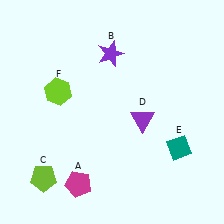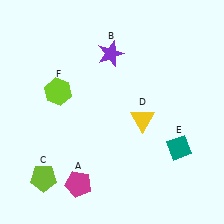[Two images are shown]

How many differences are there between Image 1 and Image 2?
There is 1 difference between the two images.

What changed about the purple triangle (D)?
In Image 1, D is purple. In Image 2, it changed to yellow.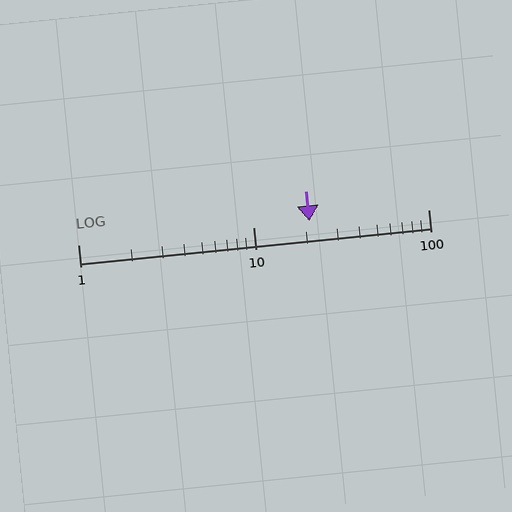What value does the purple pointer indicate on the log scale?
The pointer indicates approximately 21.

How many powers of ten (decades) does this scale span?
The scale spans 2 decades, from 1 to 100.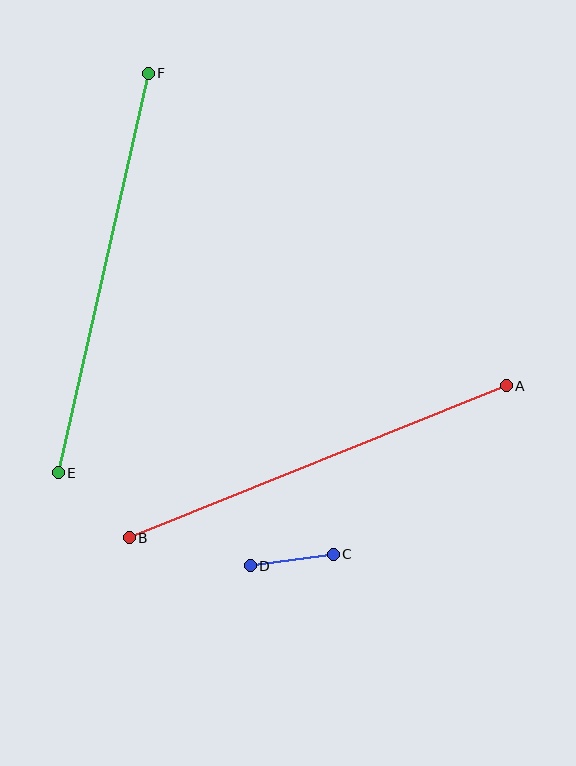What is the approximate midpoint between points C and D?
The midpoint is at approximately (292, 560) pixels.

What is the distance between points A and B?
The distance is approximately 407 pixels.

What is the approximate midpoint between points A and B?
The midpoint is at approximately (318, 462) pixels.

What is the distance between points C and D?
The distance is approximately 84 pixels.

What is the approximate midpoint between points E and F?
The midpoint is at approximately (103, 273) pixels.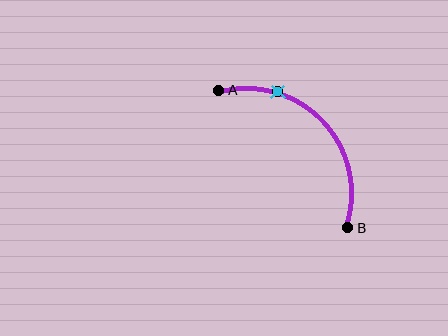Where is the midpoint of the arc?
The arc midpoint is the point on the curve farthest from the straight line joining A and B. It sits above and to the right of that line.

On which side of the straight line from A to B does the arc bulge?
The arc bulges above and to the right of the straight line connecting A and B.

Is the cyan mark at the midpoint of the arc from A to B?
No. The cyan mark lies on the arc but is closer to endpoint A. The arc midpoint would be at the point on the curve equidistant along the arc from both A and B.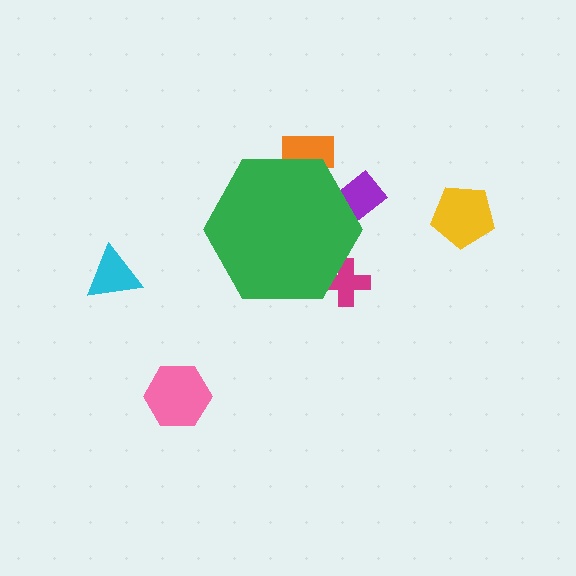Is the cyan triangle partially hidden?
No, the cyan triangle is fully visible.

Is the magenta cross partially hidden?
Yes, the magenta cross is partially hidden behind the green hexagon.